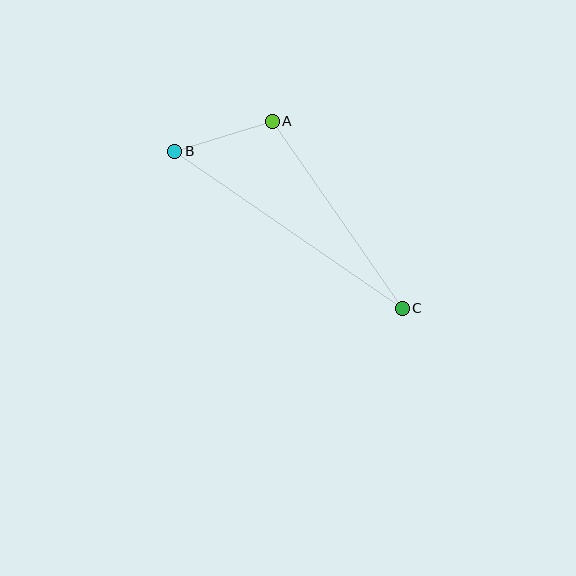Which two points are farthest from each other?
Points B and C are farthest from each other.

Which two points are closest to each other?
Points A and B are closest to each other.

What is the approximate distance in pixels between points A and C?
The distance between A and C is approximately 228 pixels.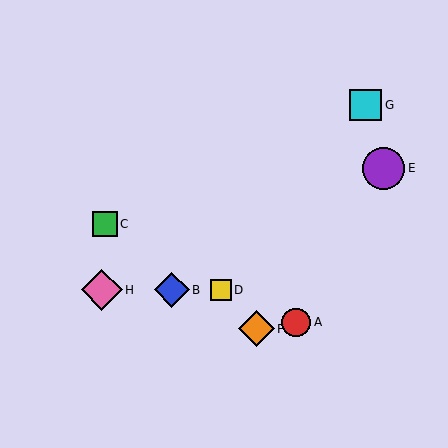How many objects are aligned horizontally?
3 objects (B, D, H) are aligned horizontally.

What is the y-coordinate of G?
Object G is at y≈105.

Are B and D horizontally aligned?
Yes, both are at y≈290.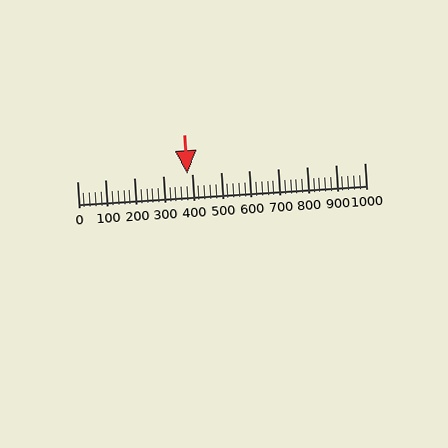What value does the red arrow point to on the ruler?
The red arrow points to approximately 385.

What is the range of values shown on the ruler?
The ruler shows values from 0 to 1000.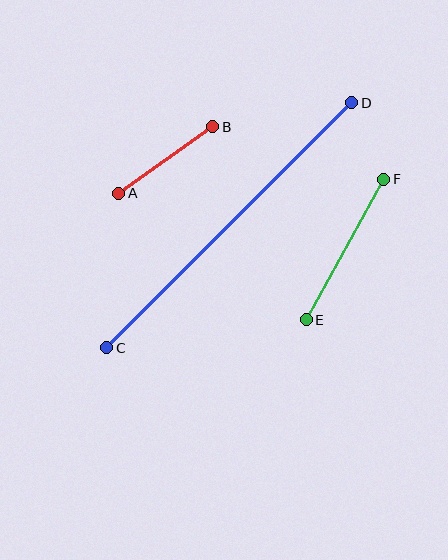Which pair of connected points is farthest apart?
Points C and D are farthest apart.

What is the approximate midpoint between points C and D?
The midpoint is at approximately (229, 225) pixels.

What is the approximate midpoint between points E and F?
The midpoint is at approximately (345, 250) pixels.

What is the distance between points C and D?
The distance is approximately 346 pixels.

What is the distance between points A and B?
The distance is approximately 116 pixels.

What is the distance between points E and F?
The distance is approximately 160 pixels.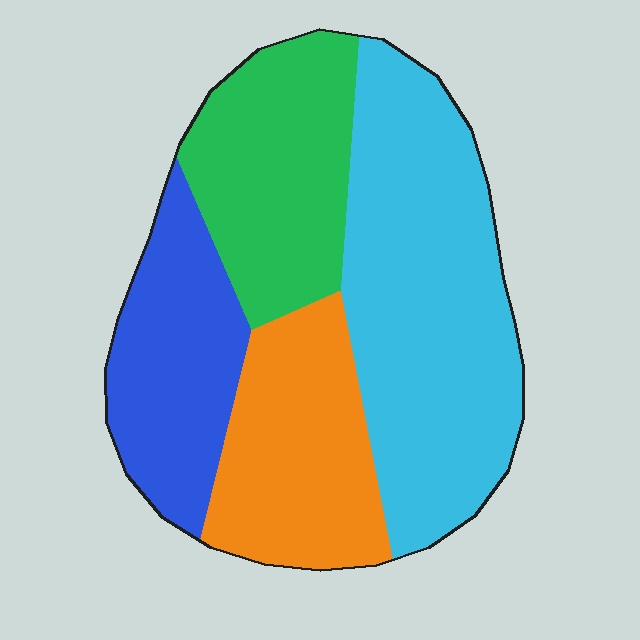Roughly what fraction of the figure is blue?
Blue takes up about one fifth (1/5) of the figure.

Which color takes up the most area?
Cyan, at roughly 40%.